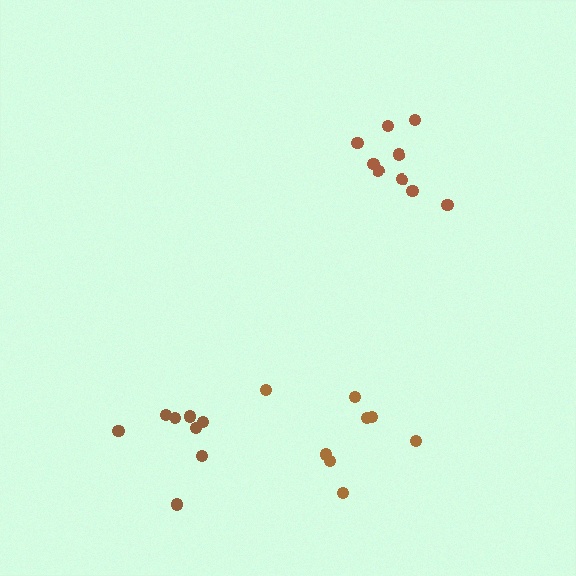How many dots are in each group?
Group 1: 8 dots, Group 2: 8 dots, Group 3: 9 dots (25 total).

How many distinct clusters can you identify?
There are 3 distinct clusters.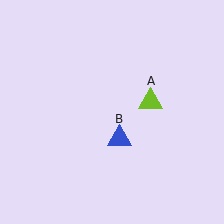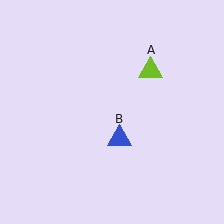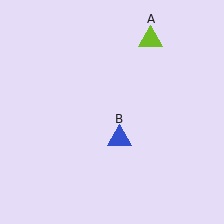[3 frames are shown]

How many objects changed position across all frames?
1 object changed position: lime triangle (object A).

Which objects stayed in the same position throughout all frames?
Blue triangle (object B) remained stationary.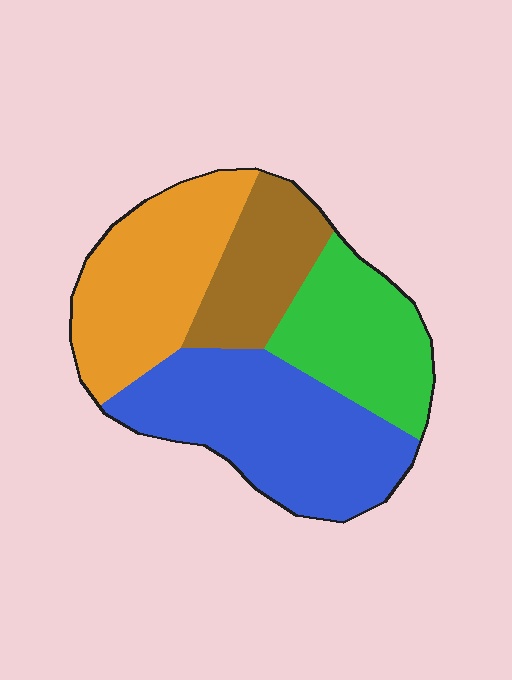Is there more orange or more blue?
Blue.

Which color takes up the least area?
Brown, at roughly 15%.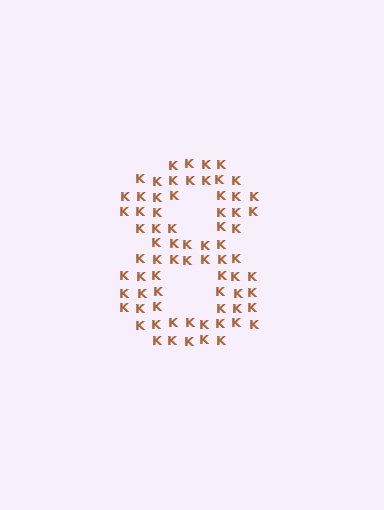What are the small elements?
The small elements are letter K's.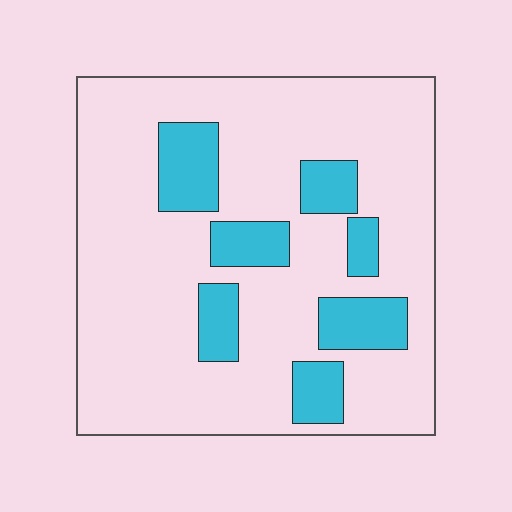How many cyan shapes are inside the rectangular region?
7.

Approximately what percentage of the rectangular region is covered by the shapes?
Approximately 20%.